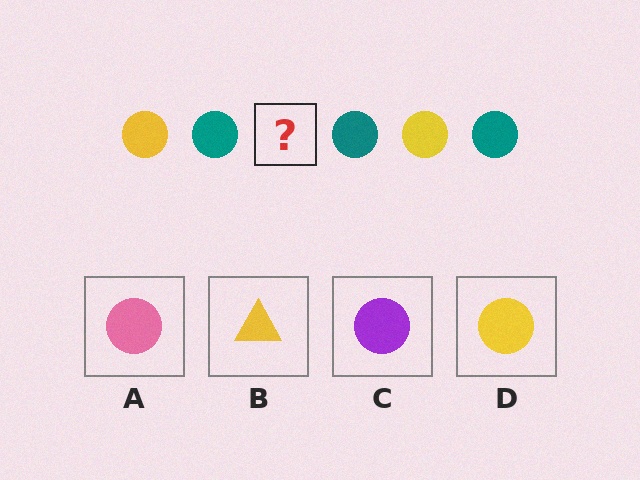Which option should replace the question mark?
Option D.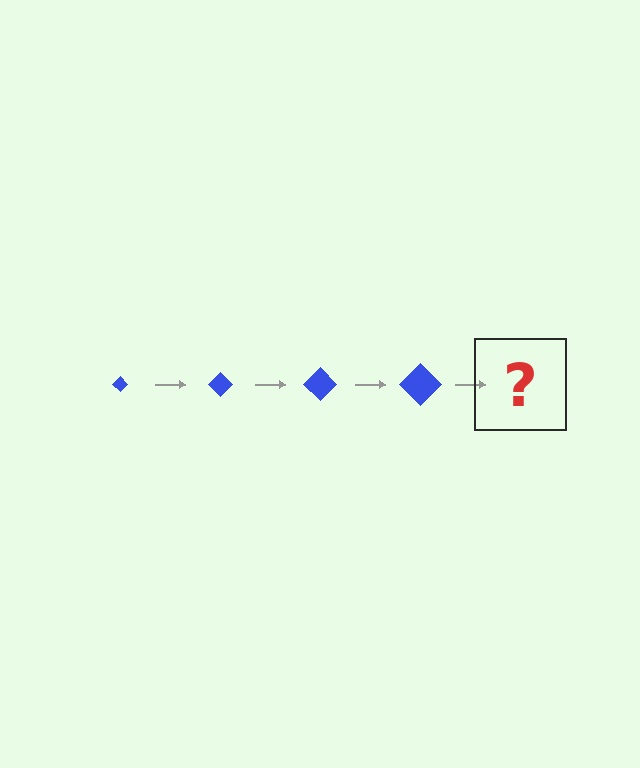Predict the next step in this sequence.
The next step is a blue diamond, larger than the previous one.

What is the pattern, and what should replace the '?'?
The pattern is that the diamond gets progressively larger each step. The '?' should be a blue diamond, larger than the previous one.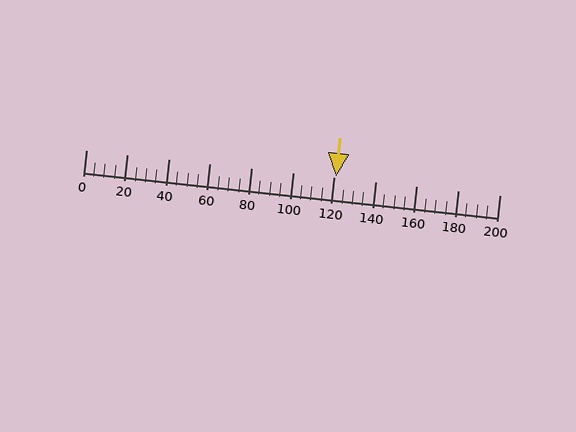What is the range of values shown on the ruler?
The ruler shows values from 0 to 200.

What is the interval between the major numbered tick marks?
The major tick marks are spaced 20 units apart.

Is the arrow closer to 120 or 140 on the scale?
The arrow is closer to 120.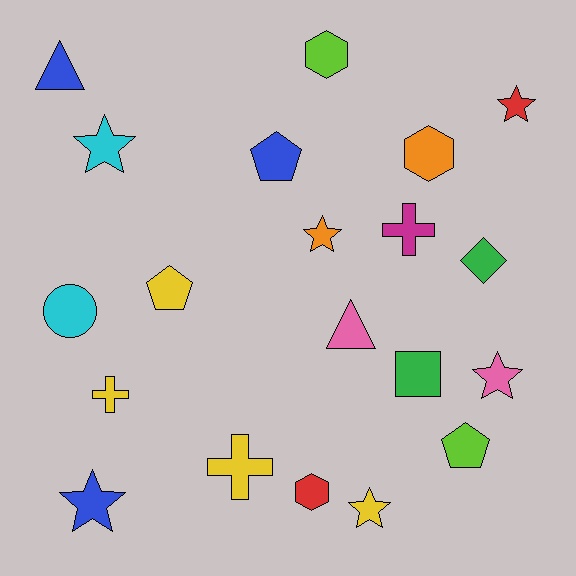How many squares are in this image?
There is 1 square.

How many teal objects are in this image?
There are no teal objects.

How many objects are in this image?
There are 20 objects.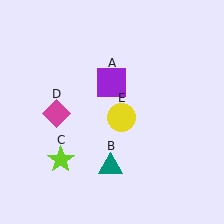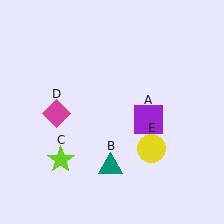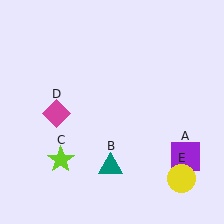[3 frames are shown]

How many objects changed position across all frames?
2 objects changed position: purple square (object A), yellow circle (object E).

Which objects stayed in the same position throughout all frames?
Teal triangle (object B) and lime star (object C) and magenta diamond (object D) remained stationary.